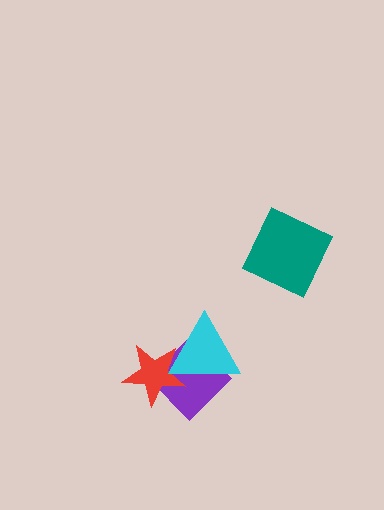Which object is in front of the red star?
The cyan triangle is in front of the red star.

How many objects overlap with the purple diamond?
2 objects overlap with the purple diamond.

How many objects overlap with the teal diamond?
0 objects overlap with the teal diamond.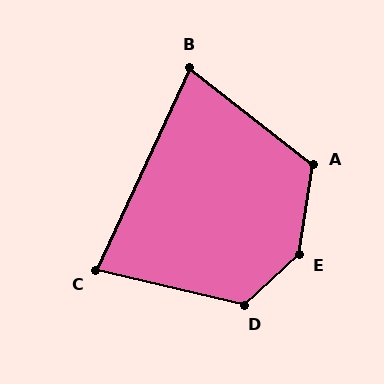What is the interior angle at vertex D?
Approximately 125 degrees (obtuse).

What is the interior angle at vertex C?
Approximately 78 degrees (acute).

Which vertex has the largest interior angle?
E, at approximately 141 degrees.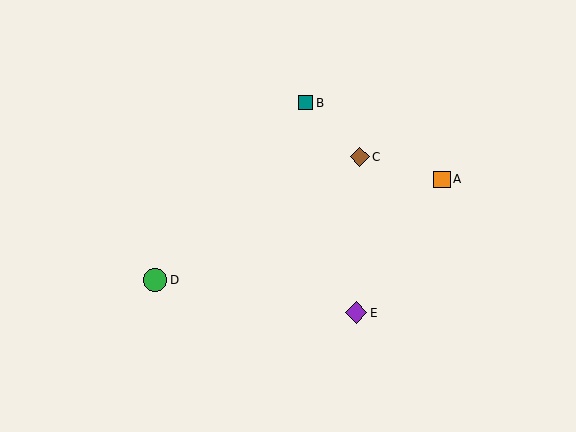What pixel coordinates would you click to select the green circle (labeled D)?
Click at (155, 280) to select the green circle D.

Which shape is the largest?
The green circle (labeled D) is the largest.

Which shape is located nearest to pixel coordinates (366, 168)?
The brown diamond (labeled C) at (360, 157) is nearest to that location.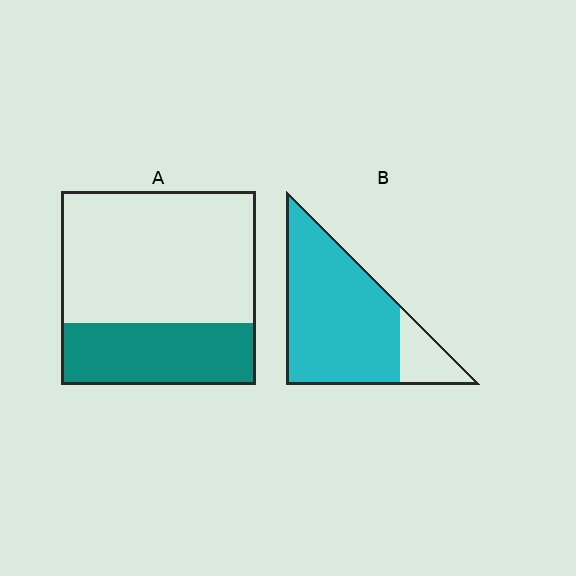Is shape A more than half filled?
No.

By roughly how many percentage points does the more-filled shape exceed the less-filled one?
By roughly 50 percentage points (B over A).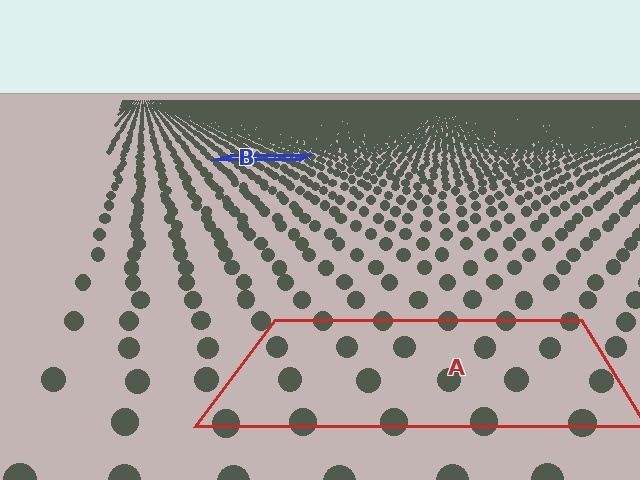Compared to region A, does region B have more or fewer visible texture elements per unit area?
Region B has more texture elements per unit area — they are packed more densely because it is farther away.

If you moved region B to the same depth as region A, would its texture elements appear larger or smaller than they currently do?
They would appear larger. At a closer depth, the same texture elements are projected at a bigger on-screen size.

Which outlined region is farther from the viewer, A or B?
Region B is farther from the viewer — the texture elements inside it appear smaller and more densely packed.